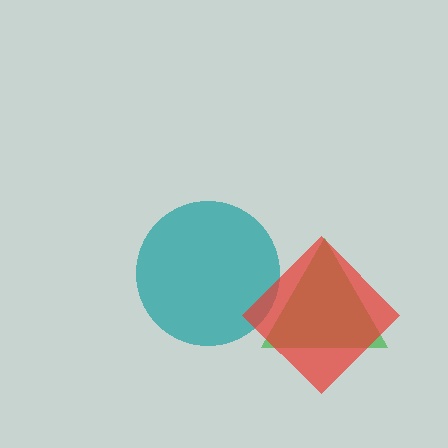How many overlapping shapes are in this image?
There are 3 overlapping shapes in the image.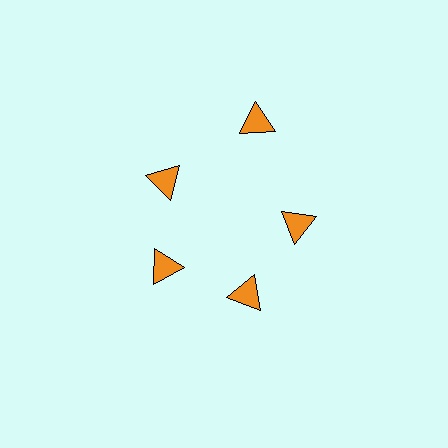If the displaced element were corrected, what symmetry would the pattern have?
It would have 5-fold rotational symmetry — the pattern would map onto itself every 72 degrees.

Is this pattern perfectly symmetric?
No. The 5 orange triangles are arranged in a ring, but one element near the 1 o'clock position is pushed outward from the center, breaking the 5-fold rotational symmetry.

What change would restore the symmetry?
The symmetry would be restored by moving it inward, back onto the ring so that all 5 triangles sit at equal angles and equal distance from the center.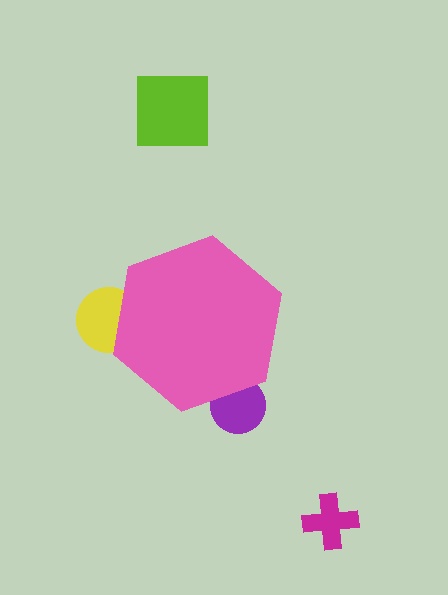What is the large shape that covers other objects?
A pink hexagon.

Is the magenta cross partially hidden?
No, the magenta cross is fully visible.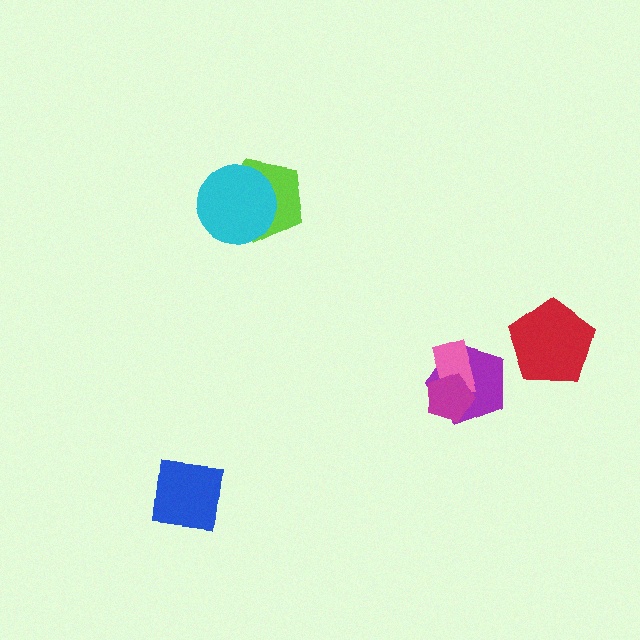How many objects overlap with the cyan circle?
1 object overlaps with the cyan circle.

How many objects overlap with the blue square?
0 objects overlap with the blue square.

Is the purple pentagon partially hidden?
Yes, it is partially covered by another shape.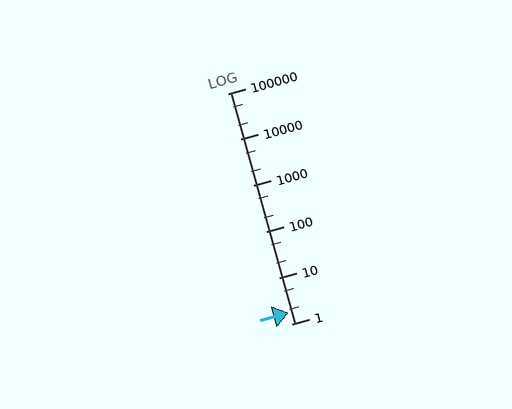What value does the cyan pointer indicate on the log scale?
The pointer indicates approximately 1.7.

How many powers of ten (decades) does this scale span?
The scale spans 5 decades, from 1 to 100000.